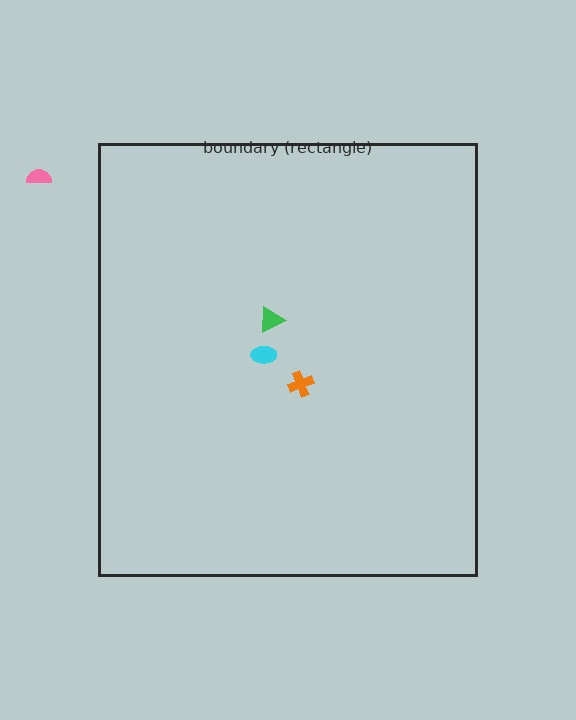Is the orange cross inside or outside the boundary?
Inside.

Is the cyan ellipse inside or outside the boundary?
Inside.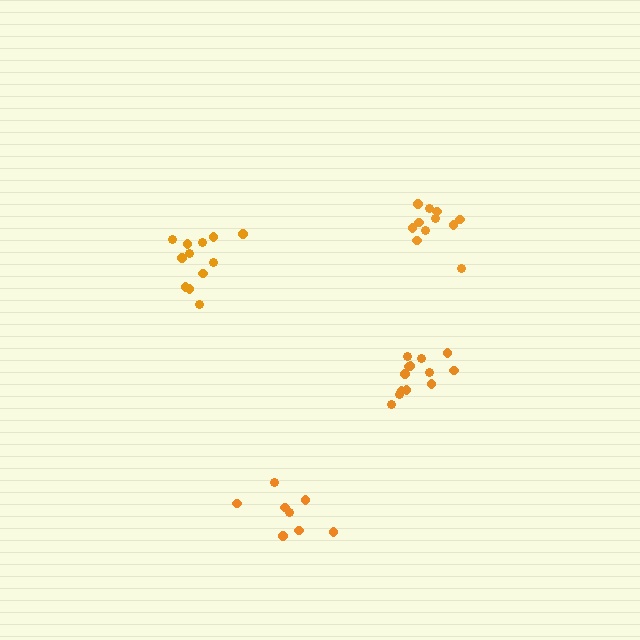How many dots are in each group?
Group 1: 12 dots, Group 2: 11 dots, Group 3: 13 dots, Group 4: 8 dots (44 total).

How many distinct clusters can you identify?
There are 4 distinct clusters.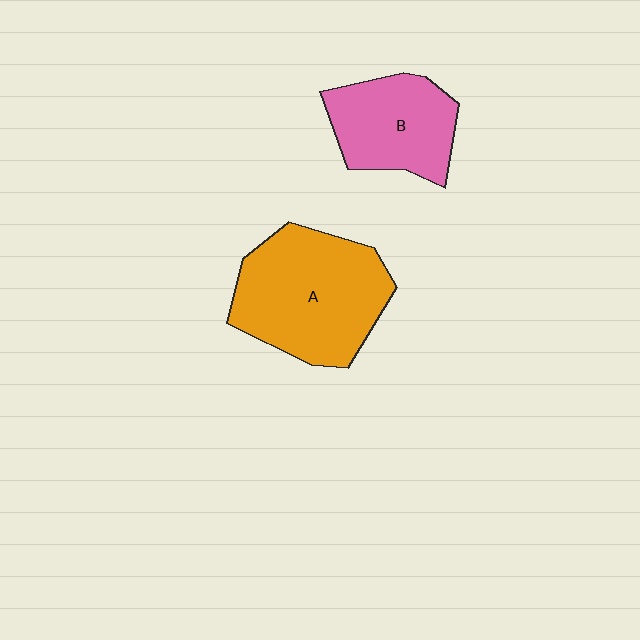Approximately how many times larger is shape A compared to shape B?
Approximately 1.5 times.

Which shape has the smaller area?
Shape B (pink).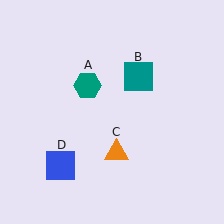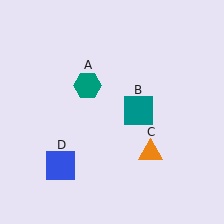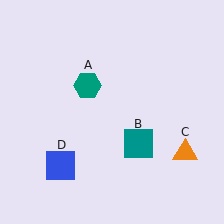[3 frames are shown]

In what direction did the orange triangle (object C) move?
The orange triangle (object C) moved right.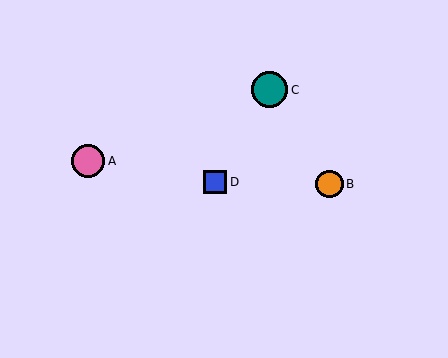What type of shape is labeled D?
Shape D is a blue square.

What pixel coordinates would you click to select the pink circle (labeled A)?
Click at (88, 161) to select the pink circle A.